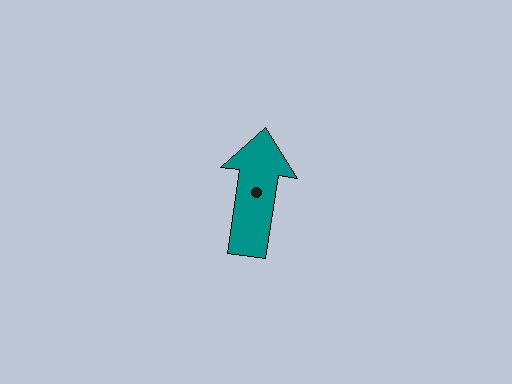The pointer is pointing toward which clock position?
Roughly 12 o'clock.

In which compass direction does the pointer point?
North.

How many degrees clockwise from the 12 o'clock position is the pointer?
Approximately 8 degrees.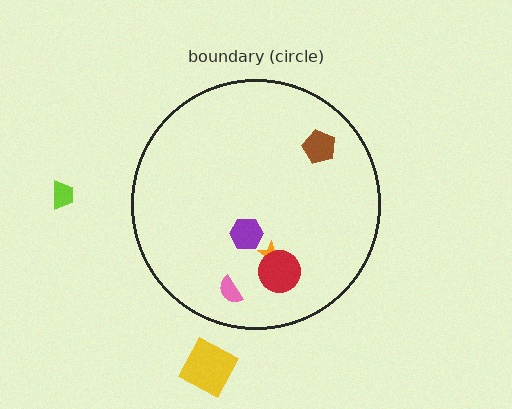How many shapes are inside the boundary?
5 inside, 2 outside.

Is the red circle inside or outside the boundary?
Inside.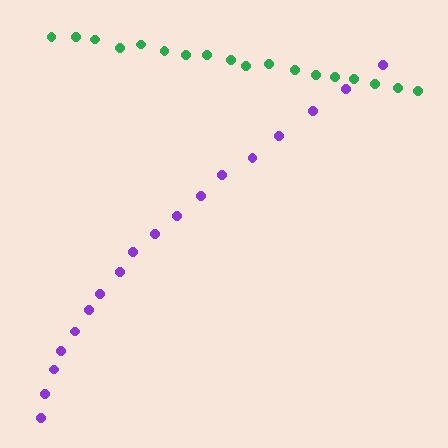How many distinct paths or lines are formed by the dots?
There are 2 distinct paths.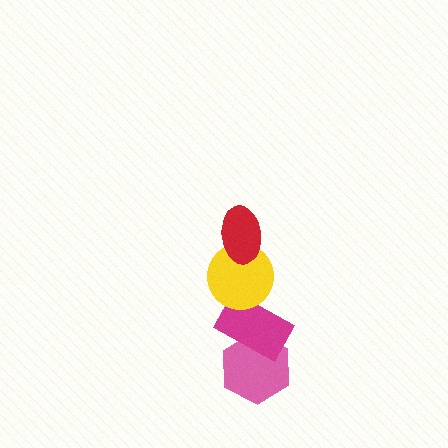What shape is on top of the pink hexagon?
The magenta rectangle is on top of the pink hexagon.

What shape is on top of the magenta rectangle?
The yellow circle is on top of the magenta rectangle.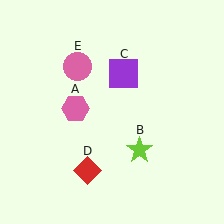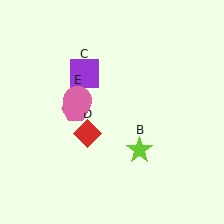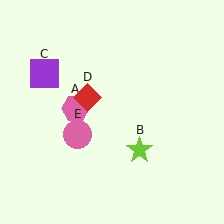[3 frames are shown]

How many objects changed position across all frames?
3 objects changed position: purple square (object C), red diamond (object D), pink circle (object E).